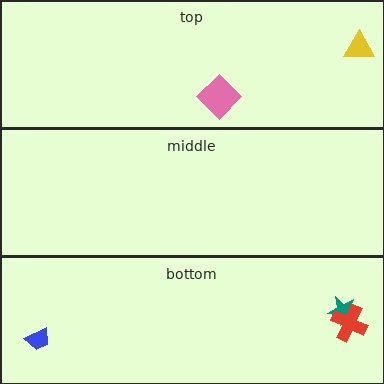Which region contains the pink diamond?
The top region.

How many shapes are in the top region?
2.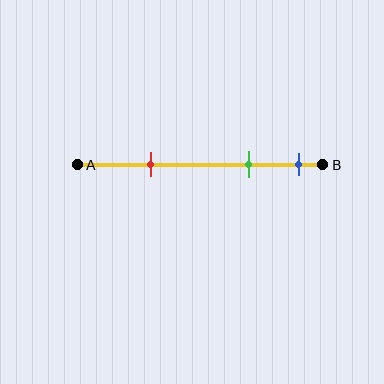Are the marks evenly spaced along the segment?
No, the marks are not evenly spaced.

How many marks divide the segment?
There are 3 marks dividing the segment.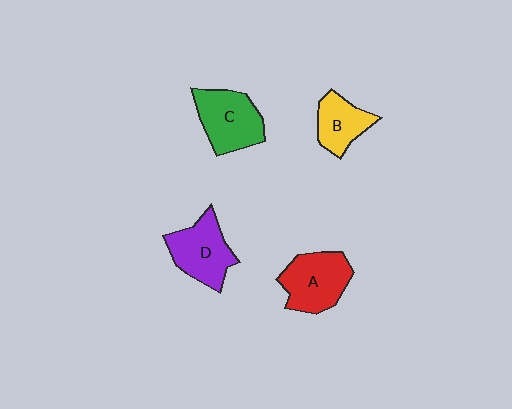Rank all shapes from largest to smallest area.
From largest to smallest: C (green), A (red), D (purple), B (yellow).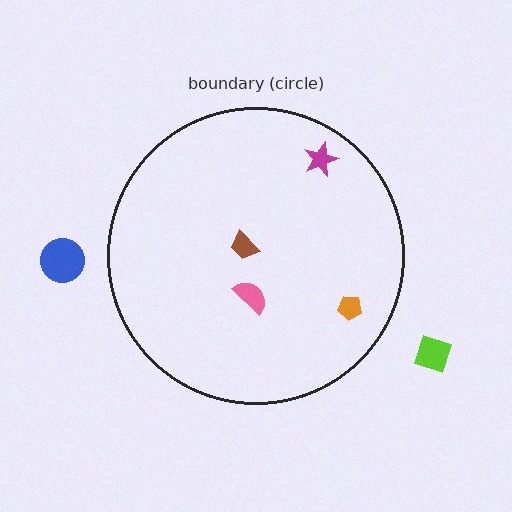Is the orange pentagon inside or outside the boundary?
Inside.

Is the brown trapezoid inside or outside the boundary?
Inside.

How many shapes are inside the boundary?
4 inside, 2 outside.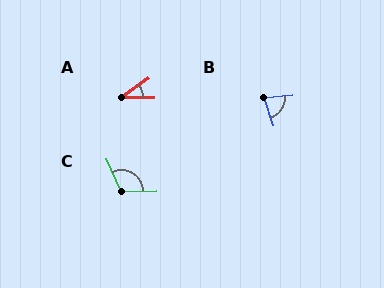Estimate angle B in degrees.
Approximately 76 degrees.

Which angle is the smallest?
A, at approximately 37 degrees.